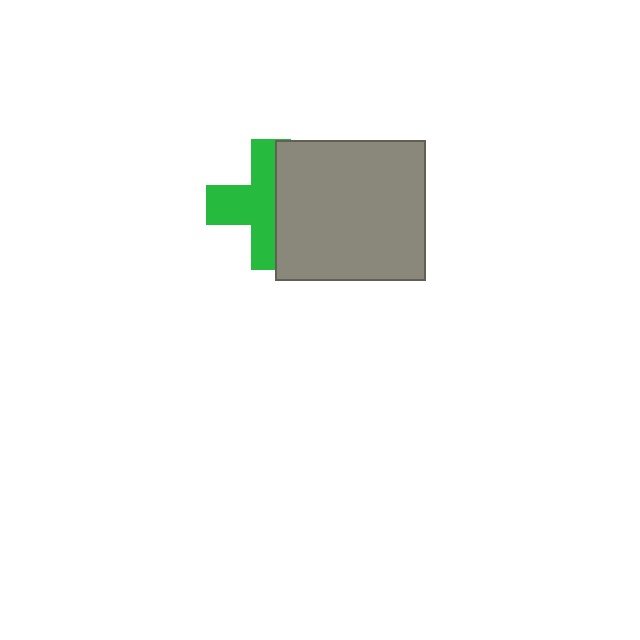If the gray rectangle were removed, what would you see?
You would see the complete green cross.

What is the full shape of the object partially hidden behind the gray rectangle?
The partially hidden object is a green cross.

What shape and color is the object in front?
The object in front is a gray rectangle.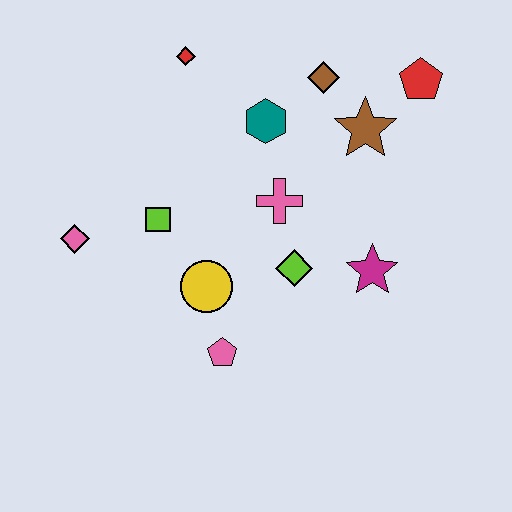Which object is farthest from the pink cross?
The pink diamond is farthest from the pink cross.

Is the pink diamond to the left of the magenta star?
Yes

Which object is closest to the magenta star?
The lime diamond is closest to the magenta star.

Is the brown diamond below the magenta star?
No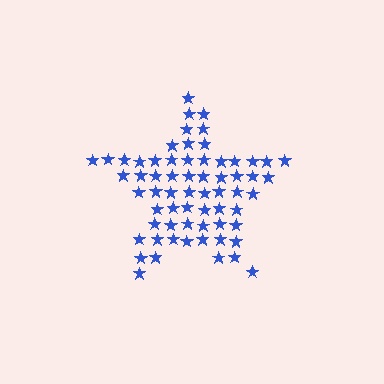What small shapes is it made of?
It is made of small stars.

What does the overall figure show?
The overall figure shows a star.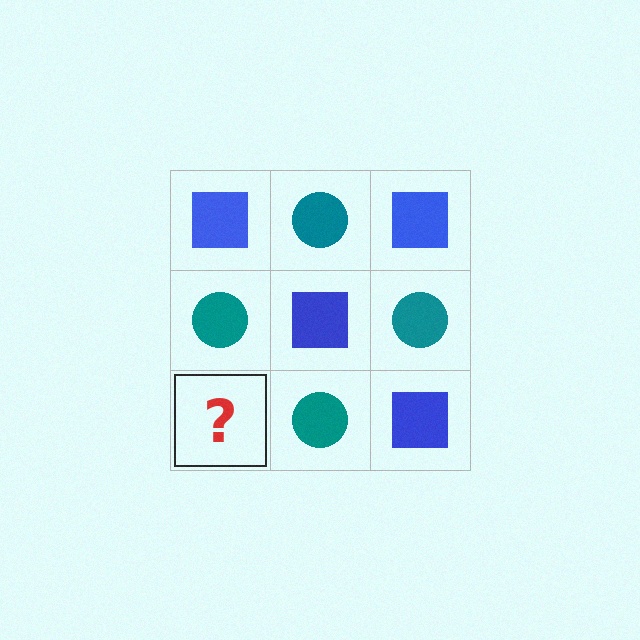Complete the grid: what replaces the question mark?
The question mark should be replaced with a blue square.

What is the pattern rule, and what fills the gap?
The rule is that it alternates blue square and teal circle in a checkerboard pattern. The gap should be filled with a blue square.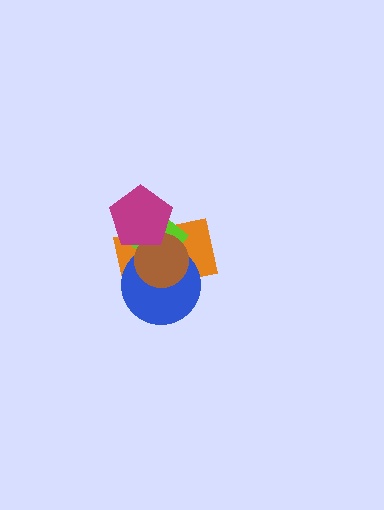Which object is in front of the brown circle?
The magenta pentagon is in front of the brown circle.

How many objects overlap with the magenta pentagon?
3 objects overlap with the magenta pentagon.